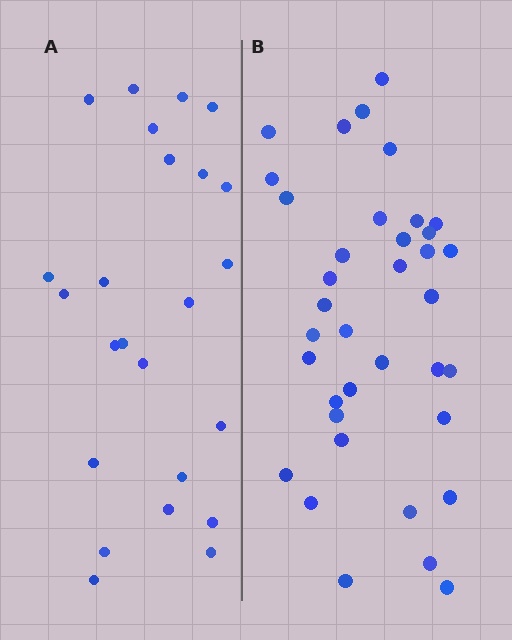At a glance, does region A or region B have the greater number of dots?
Region B (the right region) has more dots.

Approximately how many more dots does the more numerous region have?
Region B has approximately 15 more dots than region A.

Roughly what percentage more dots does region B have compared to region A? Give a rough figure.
About 55% more.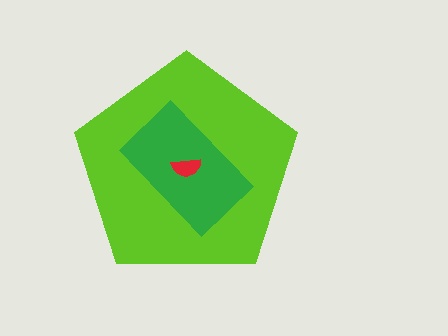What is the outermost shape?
The lime pentagon.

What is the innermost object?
The red semicircle.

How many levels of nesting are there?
3.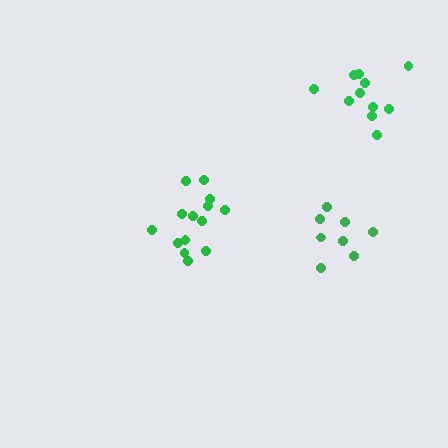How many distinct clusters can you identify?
There are 3 distinct clusters.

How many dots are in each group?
Group 1: 8 dots, Group 2: 11 dots, Group 3: 14 dots (33 total).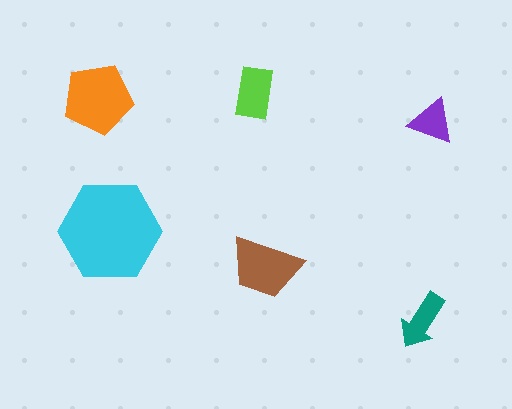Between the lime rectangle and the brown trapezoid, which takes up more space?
The brown trapezoid.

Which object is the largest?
The cyan hexagon.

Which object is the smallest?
The purple triangle.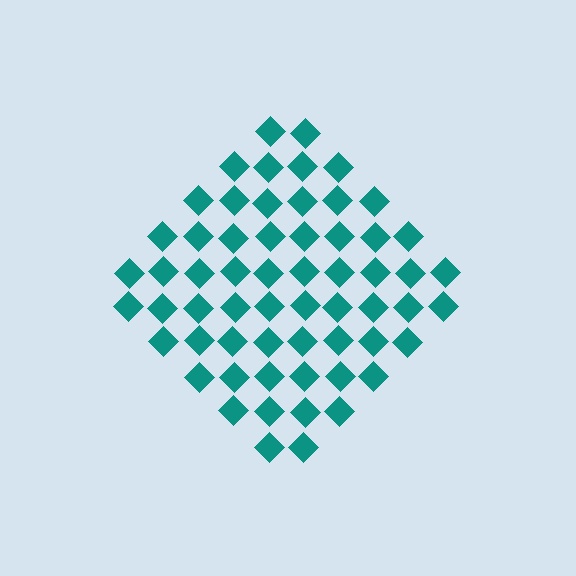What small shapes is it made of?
It is made of small diamonds.